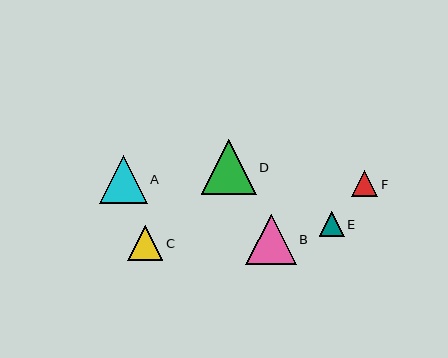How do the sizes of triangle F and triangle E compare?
Triangle F and triangle E are approximately the same size.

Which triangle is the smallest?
Triangle E is the smallest with a size of approximately 25 pixels.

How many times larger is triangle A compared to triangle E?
Triangle A is approximately 1.9 times the size of triangle E.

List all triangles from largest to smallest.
From largest to smallest: D, B, A, C, F, E.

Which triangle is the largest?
Triangle D is the largest with a size of approximately 55 pixels.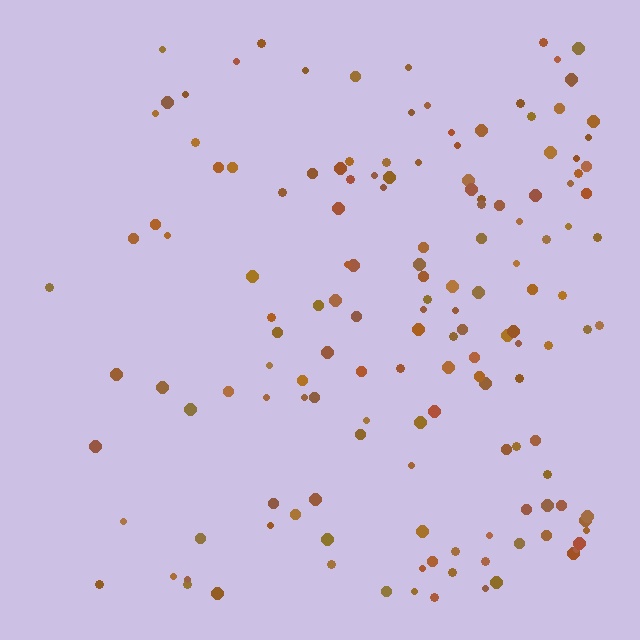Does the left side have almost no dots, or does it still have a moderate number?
Still a moderate number, just noticeably fewer than the right.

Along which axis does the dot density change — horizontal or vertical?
Horizontal.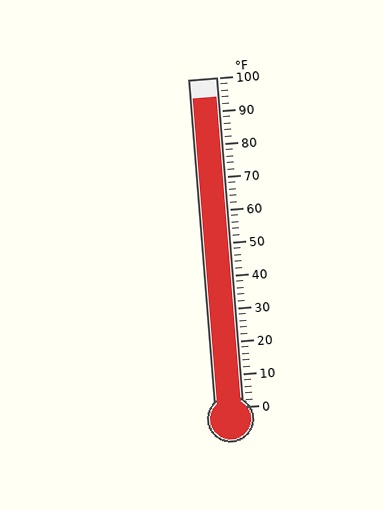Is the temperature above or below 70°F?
The temperature is above 70°F.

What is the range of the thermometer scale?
The thermometer scale ranges from 0°F to 100°F.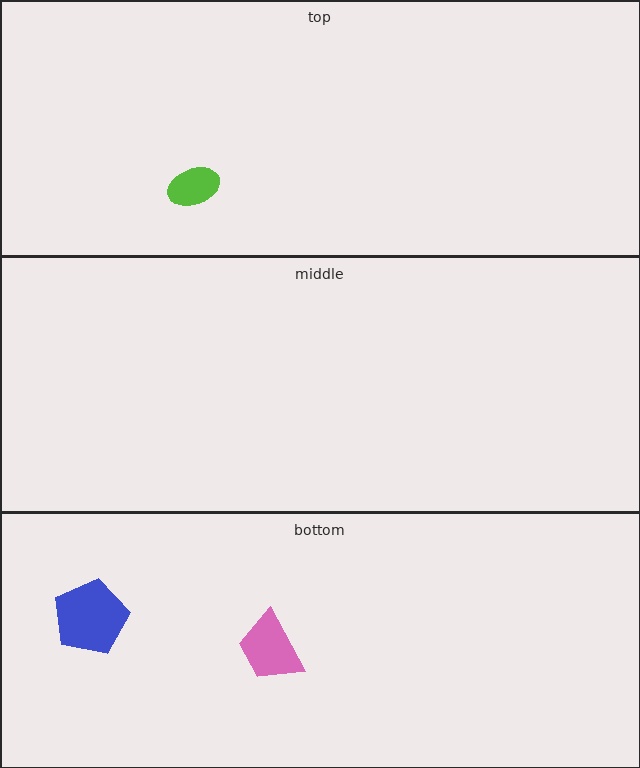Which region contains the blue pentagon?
The bottom region.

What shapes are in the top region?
The lime ellipse.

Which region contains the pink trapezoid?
The bottom region.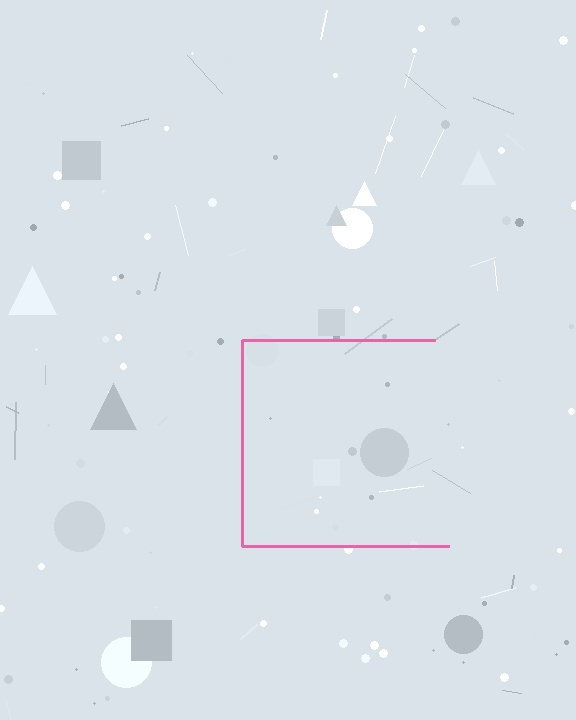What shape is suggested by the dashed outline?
The dashed outline suggests a square.